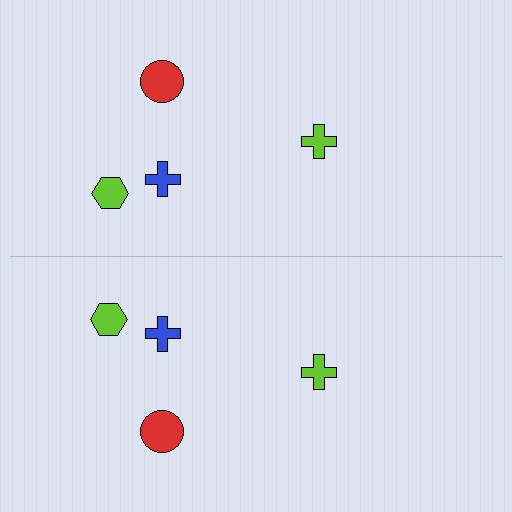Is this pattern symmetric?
Yes, this pattern has bilateral (reflection) symmetry.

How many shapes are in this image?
There are 8 shapes in this image.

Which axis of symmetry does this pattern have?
The pattern has a horizontal axis of symmetry running through the center of the image.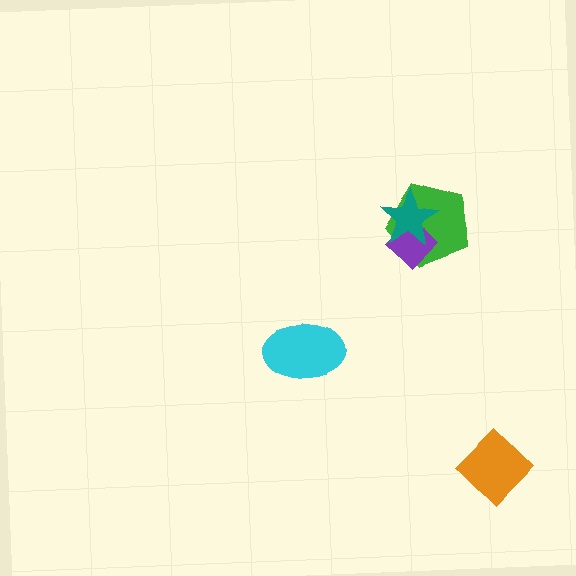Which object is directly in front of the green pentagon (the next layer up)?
The purple diamond is directly in front of the green pentagon.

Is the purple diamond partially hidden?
Yes, it is partially covered by another shape.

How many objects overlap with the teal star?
2 objects overlap with the teal star.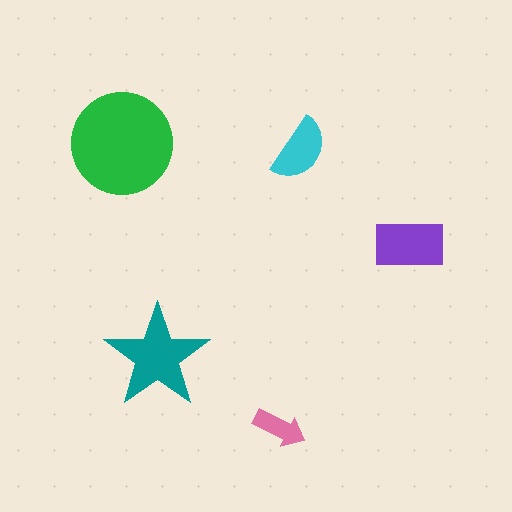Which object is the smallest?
The pink arrow.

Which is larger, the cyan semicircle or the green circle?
The green circle.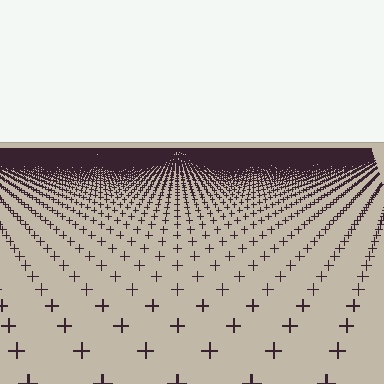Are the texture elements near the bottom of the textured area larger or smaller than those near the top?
Larger. Near the bottom, elements are closer to the viewer and appear at a bigger on-screen size.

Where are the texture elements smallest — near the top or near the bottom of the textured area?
Near the top.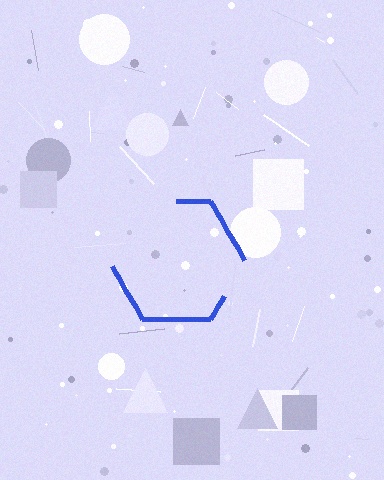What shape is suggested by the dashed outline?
The dashed outline suggests a hexagon.